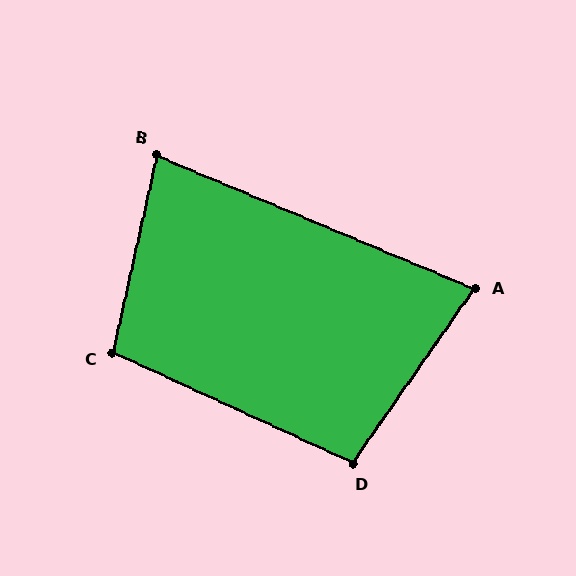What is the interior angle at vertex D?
Approximately 100 degrees (obtuse).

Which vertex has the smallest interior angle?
A, at approximately 78 degrees.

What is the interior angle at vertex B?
Approximately 80 degrees (acute).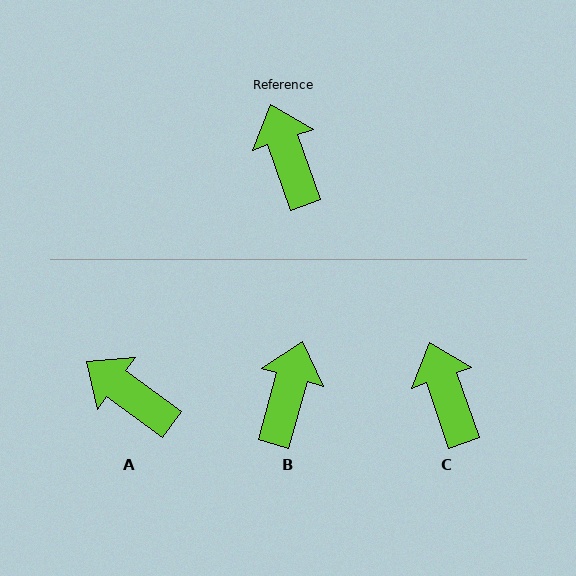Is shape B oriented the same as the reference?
No, it is off by about 35 degrees.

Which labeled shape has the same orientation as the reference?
C.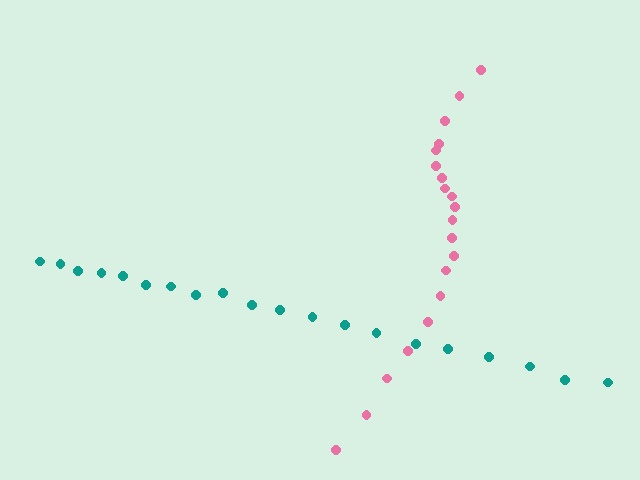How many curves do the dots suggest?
There are 2 distinct paths.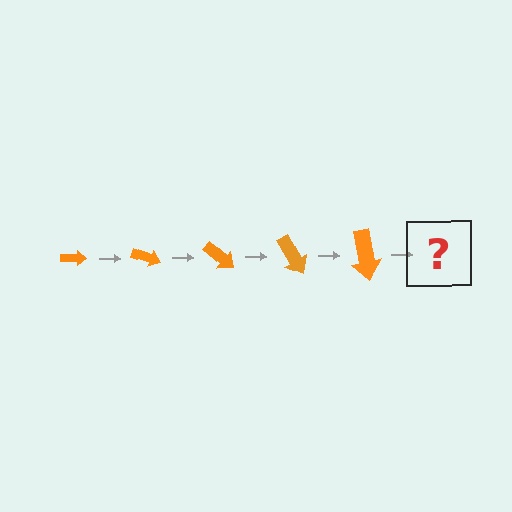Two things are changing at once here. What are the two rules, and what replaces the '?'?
The two rules are that the arrow grows larger each step and it rotates 20 degrees each step. The '?' should be an arrow, larger than the previous one and rotated 100 degrees from the start.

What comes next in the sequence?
The next element should be an arrow, larger than the previous one and rotated 100 degrees from the start.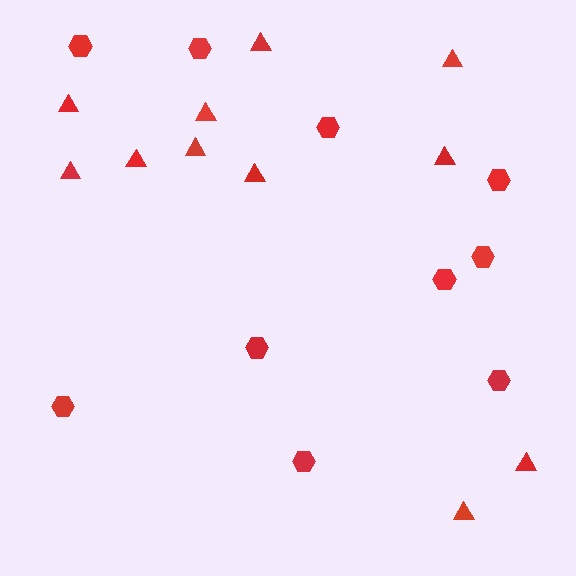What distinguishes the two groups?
There are 2 groups: one group of hexagons (10) and one group of triangles (11).